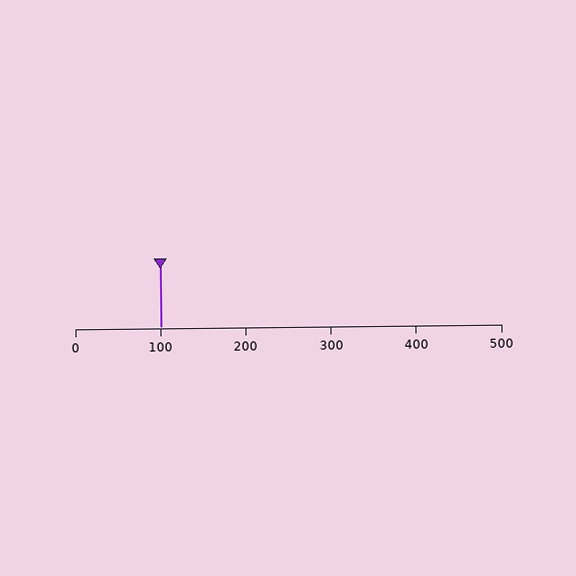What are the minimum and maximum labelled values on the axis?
The axis runs from 0 to 500.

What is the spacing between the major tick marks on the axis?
The major ticks are spaced 100 apart.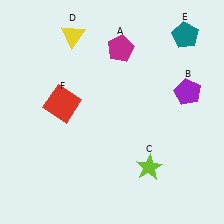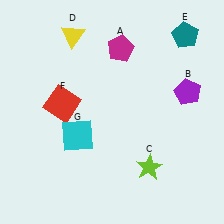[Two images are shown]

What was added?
A cyan square (G) was added in Image 2.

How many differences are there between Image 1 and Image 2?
There is 1 difference between the two images.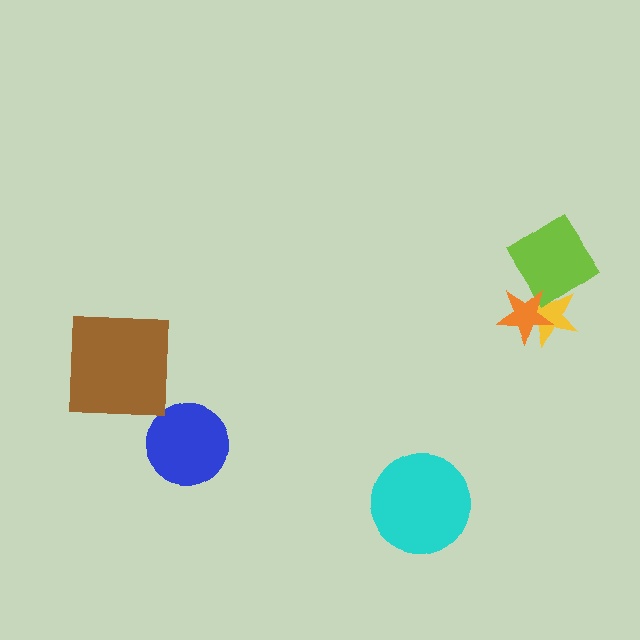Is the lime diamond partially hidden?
Yes, it is partially covered by another shape.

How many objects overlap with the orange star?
2 objects overlap with the orange star.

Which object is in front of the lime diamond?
The orange star is in front of the lime diamond.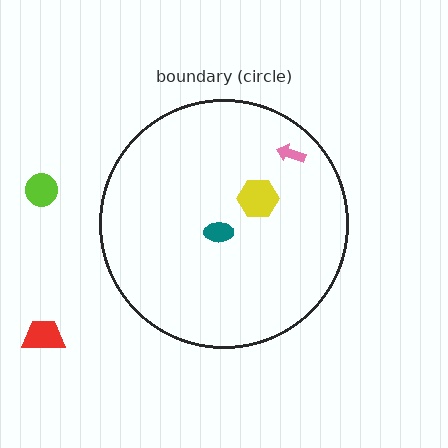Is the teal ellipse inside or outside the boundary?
Inside.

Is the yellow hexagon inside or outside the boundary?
Inside.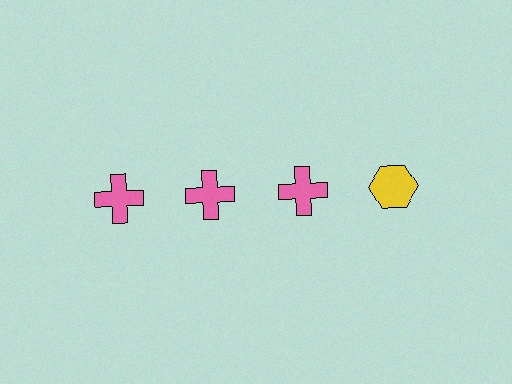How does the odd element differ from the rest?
It differs in both color (yellow instead of pink) and shape (hexagon instead of cross).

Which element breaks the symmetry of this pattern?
The yellow hexagon in the top row, second from right column breaks the symmetry. All other shapes are pink crosses.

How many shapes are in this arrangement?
There are 4 shapes arranged in a grid pattern.